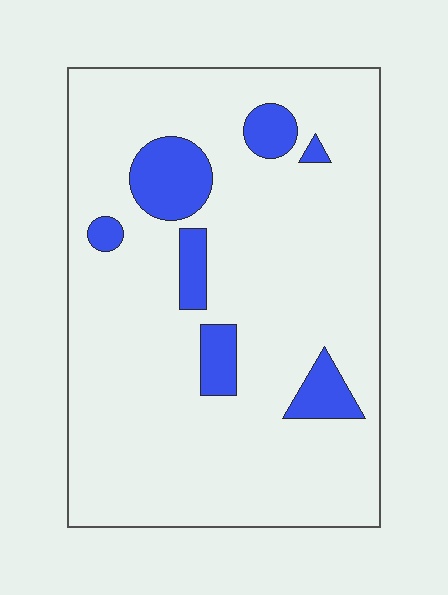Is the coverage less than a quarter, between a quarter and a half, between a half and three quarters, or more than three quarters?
Less than a quarter.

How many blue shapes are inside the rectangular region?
7.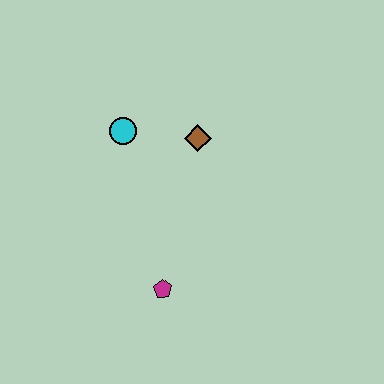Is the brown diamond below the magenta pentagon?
No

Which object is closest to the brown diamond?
The cyan circle is closest to the brown diamond.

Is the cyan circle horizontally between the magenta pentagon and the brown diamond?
No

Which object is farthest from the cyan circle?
The magenta pentagon is farthest from the cyan circle.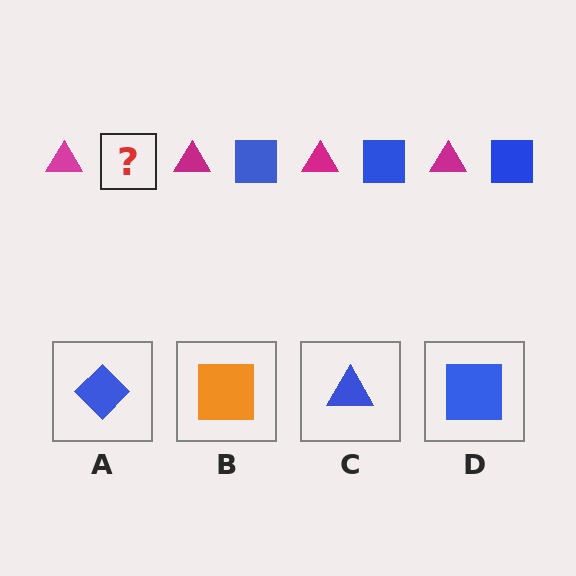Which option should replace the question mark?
Option D.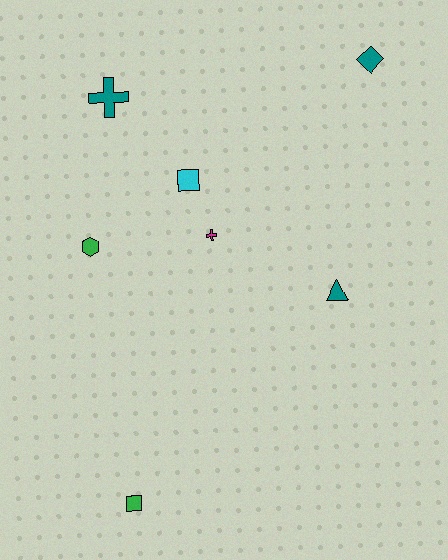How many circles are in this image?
There are no circles.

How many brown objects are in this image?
There are no brown objects.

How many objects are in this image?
There are 7 objects.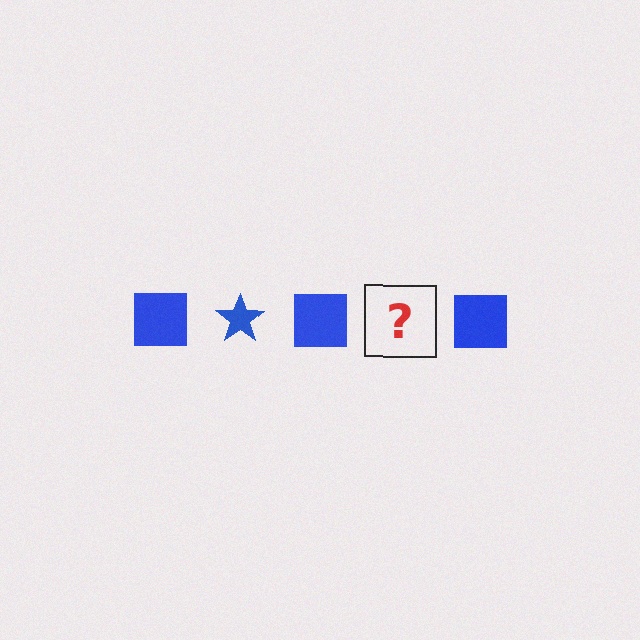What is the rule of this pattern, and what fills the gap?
The rule is that the pattern cycles through square, star shapes in blue. The gap should be filled with a blue star.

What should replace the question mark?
The question mark should be replaced with a blue star.